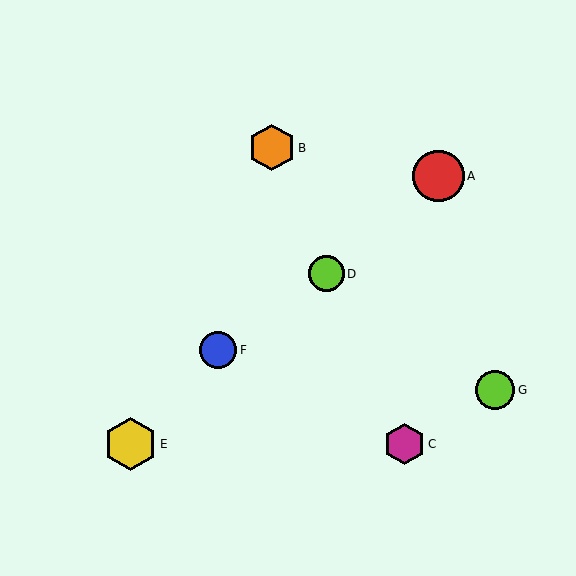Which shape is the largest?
The yellow hexagon (labeled E) is the largest.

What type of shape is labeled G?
Shape G is a lime circle.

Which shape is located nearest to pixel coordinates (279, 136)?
The orange hexagon (labeled B) at (272, 148) is nearest to that location.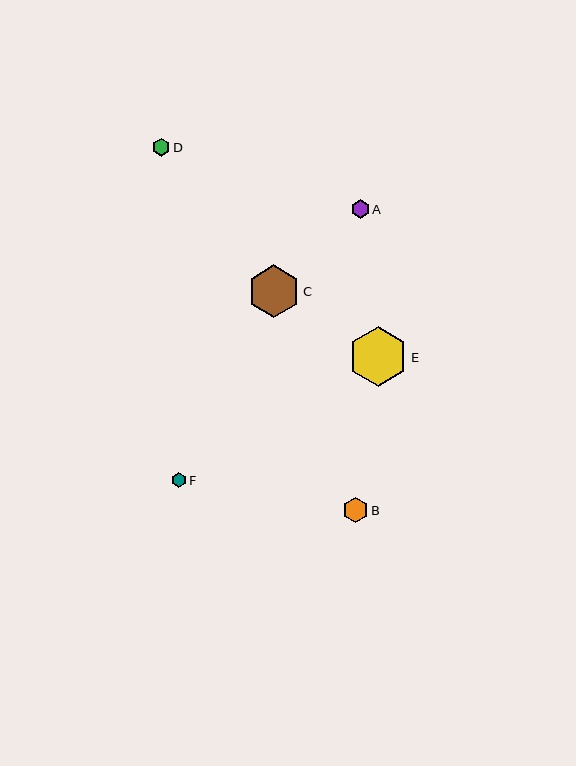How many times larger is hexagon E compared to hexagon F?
Hexagon E is approximately 3.9 times the size of hexagon F.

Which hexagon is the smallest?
Hexagon F is the smallest with a size of approximately 15 pixels.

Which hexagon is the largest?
Hexagon E is the largest with a size of approximately 60 pixels.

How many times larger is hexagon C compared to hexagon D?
Hexagon C is approximately 3.0 times the size of hexagon D.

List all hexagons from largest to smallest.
From largest to smallest: E, C, B, A, D, F.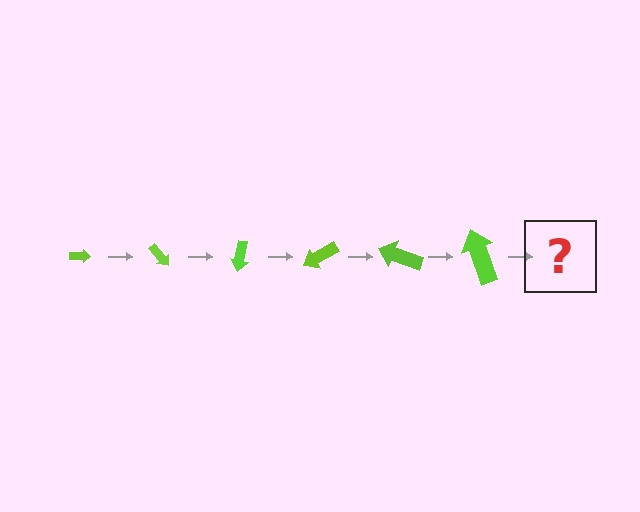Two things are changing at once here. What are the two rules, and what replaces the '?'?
The two rules are that the arrow grows larger each step and it rotates 50 degrees each step. The '?' should be an arrow, larger than the previous one and rotated 300 degrees from the start.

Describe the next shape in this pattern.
It should be an arrow, larger than the previous one and rotated 300 degrees from the start.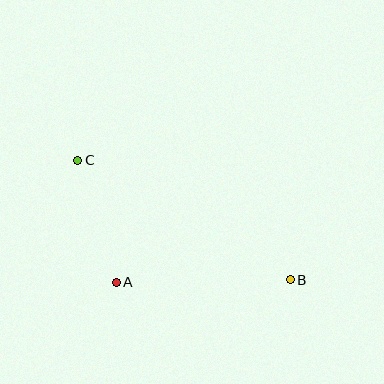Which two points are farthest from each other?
Points B and C are farthest from each other.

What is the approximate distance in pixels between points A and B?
The distance between A and B is approximately 174 pixels.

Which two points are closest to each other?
Points A and C are closest to each other.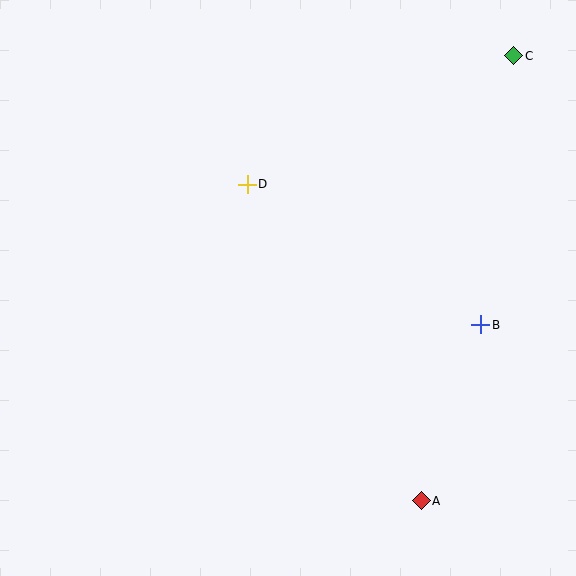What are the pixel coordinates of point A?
Point A is at (421, 501).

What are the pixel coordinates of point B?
Point B is at (481, 325).